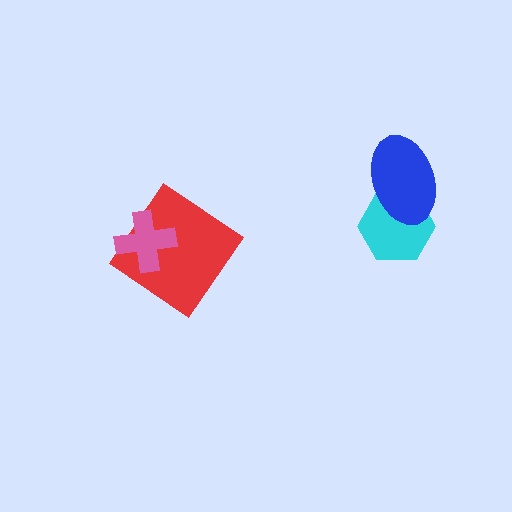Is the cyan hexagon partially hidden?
Yes, it is partially covered by another shape.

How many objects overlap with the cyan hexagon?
1 object overlaps with the cyan hexagon.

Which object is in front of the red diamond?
The pink cross is in front of the red diamond.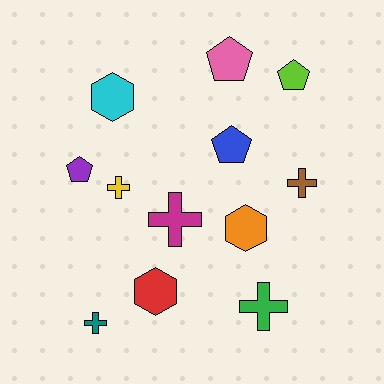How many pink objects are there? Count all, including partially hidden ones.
There is 1 pink object.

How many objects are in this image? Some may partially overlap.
There are 12 objects.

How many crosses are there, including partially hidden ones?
There are 5 crosses.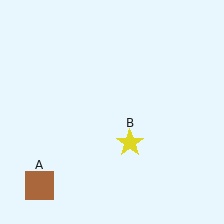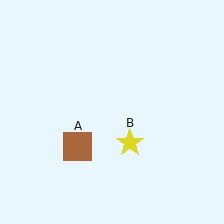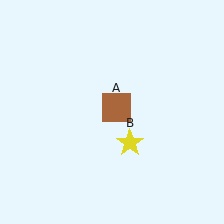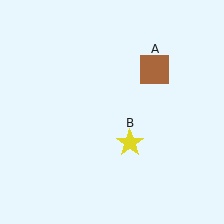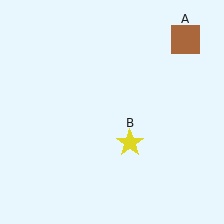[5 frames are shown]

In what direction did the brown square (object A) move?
The brown square (object A) moved up and to the right.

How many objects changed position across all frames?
1 object changed position: brown square (object A).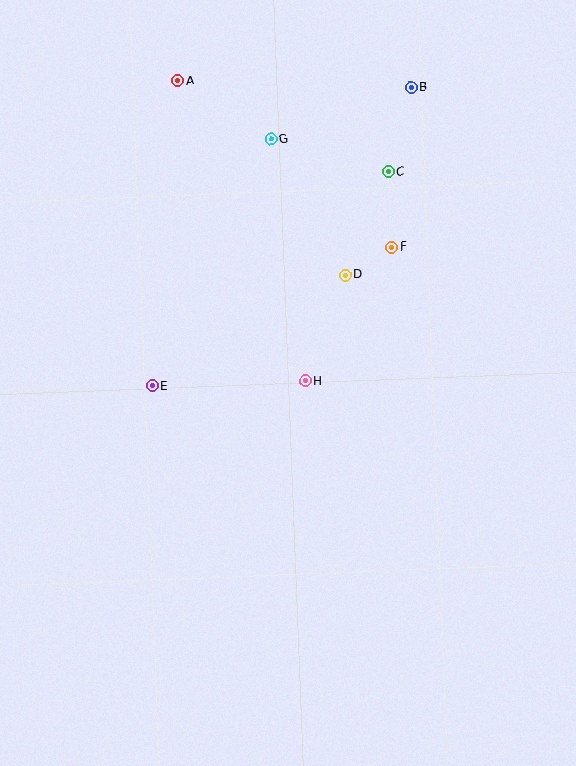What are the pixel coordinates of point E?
Point E is at (152, 386).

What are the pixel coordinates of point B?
Point B is at (411, 87).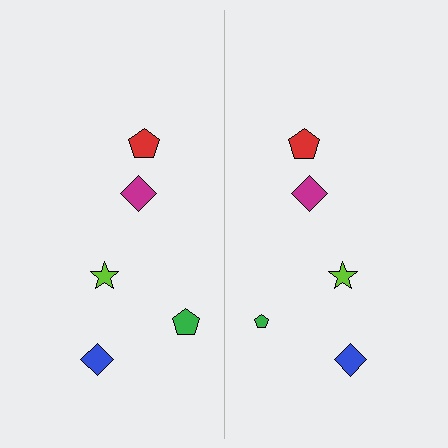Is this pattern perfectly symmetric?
No, the pattern is not perfectly symmetric. The green pentagon on the right side has a different size than its mirror counterpart.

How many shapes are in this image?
There are 10 shapes in this image.